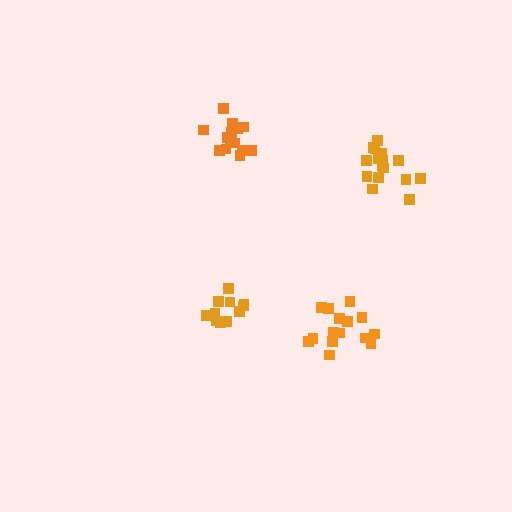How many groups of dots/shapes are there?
There are 4 groups.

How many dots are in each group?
Group 1: 11 dots, Group 2: 16 dots, Group 3: 15 dots, Group 4: 15 dots (57 total).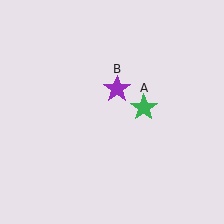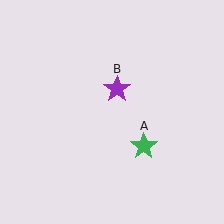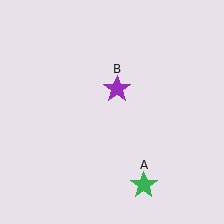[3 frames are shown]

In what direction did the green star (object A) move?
The green star (object A) moved down.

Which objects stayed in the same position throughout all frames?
Purple star (object B) remained stationary.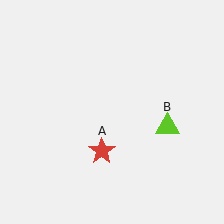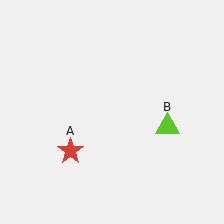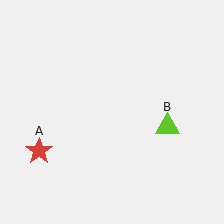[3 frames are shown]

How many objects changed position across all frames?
1 object changed position: red star (object A).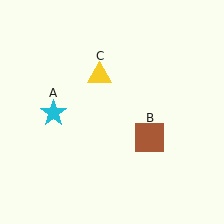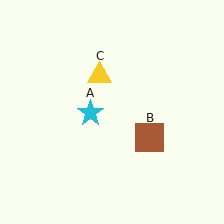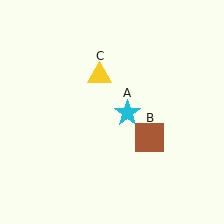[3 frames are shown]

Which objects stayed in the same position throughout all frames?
Brown square (object B) and yellow triangle (object C) remained stationary.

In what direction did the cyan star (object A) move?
The cyan star (object A) moved right.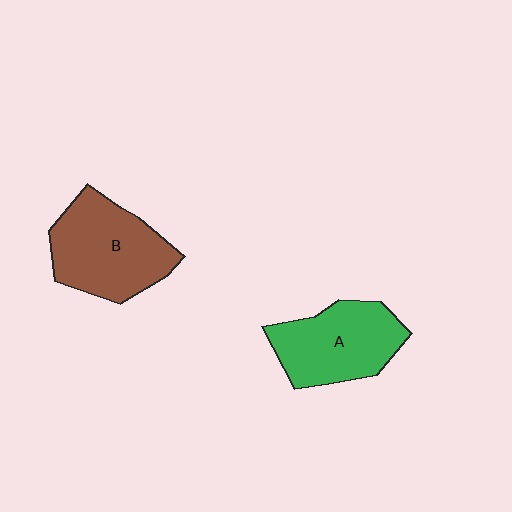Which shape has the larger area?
Shape B (brown).